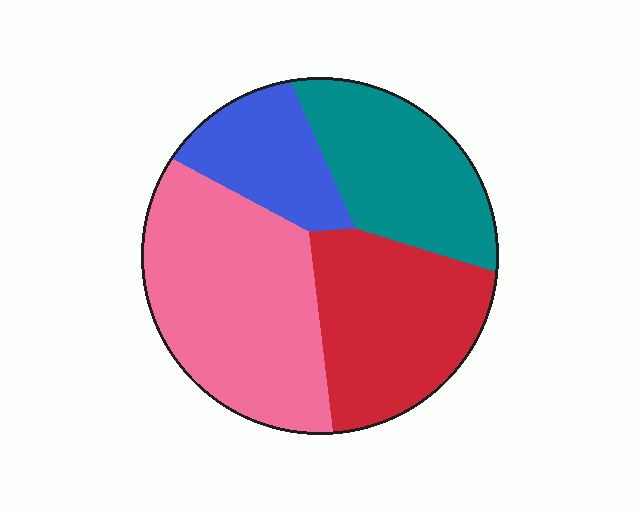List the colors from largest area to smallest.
From largest to smallest: pink, red, teal, blue.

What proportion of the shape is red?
Red covers about 25% of the shape.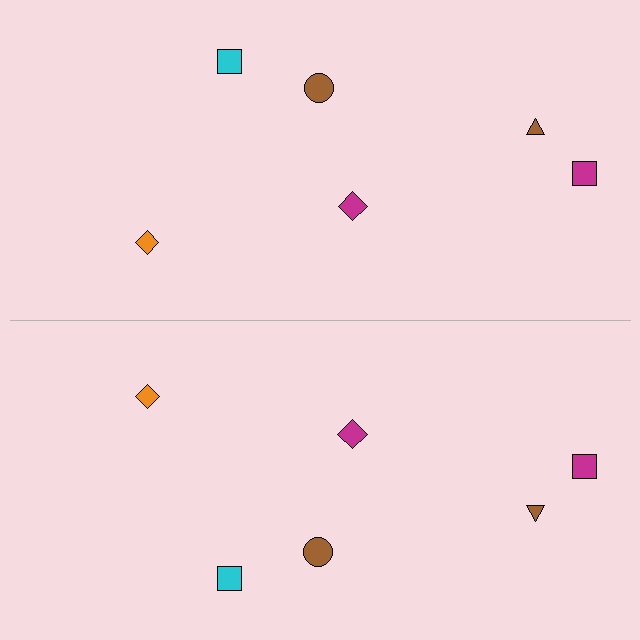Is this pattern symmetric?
Yes, this pattern has bilateral (reflection) symmetry.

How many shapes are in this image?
There are 12 shapes in this image.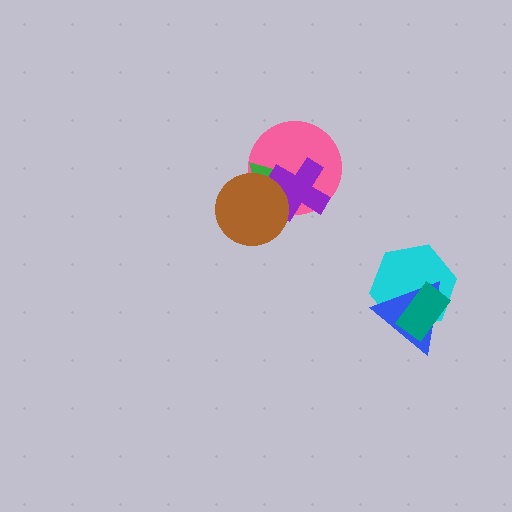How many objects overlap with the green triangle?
3 objects overlap with the green triangle.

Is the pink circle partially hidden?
Yes, it is partially covered by another shape.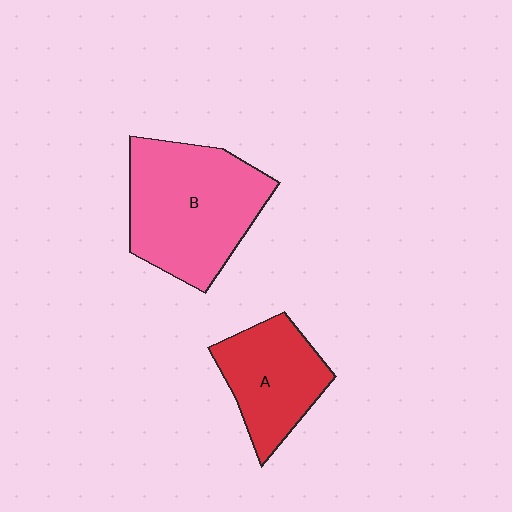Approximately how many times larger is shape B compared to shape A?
Approximately 1.6 times.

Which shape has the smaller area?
Shape A (red).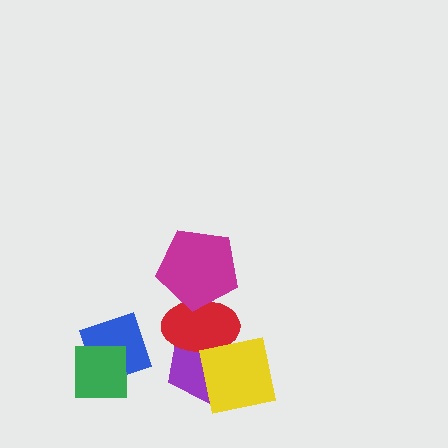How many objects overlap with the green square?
1 object overlaps with the green square.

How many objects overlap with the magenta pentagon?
1 object overlaps with the magenta pentagon.